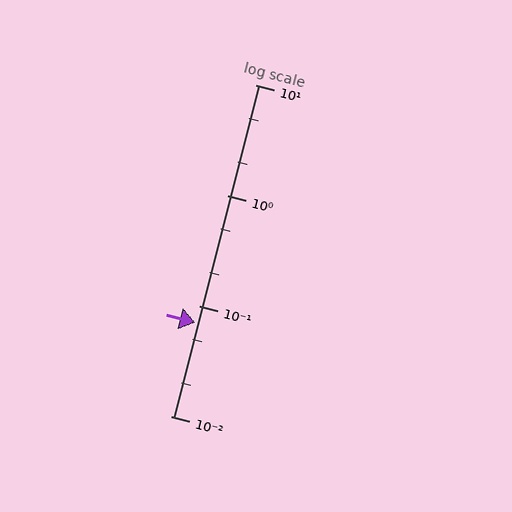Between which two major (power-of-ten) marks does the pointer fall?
The pointer is between 0.01 and 0.1.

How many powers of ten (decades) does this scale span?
The scale spans 3 decades, from 0.01 to 10.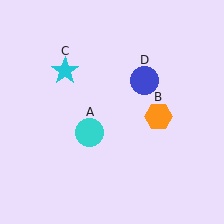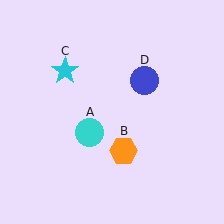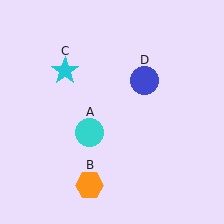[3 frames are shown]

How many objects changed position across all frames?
1 object changed position: orange hexagon (object B).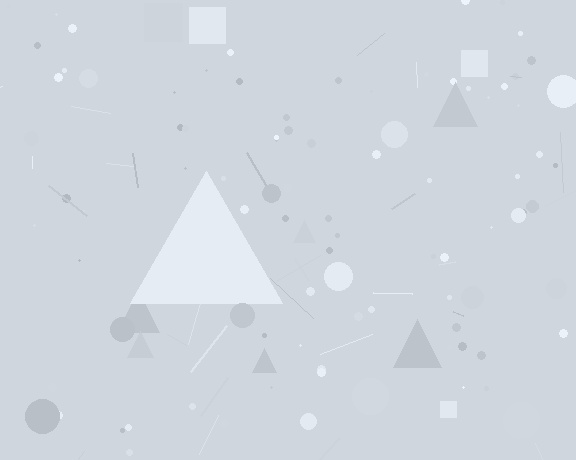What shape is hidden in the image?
A triangle is hidden in the image.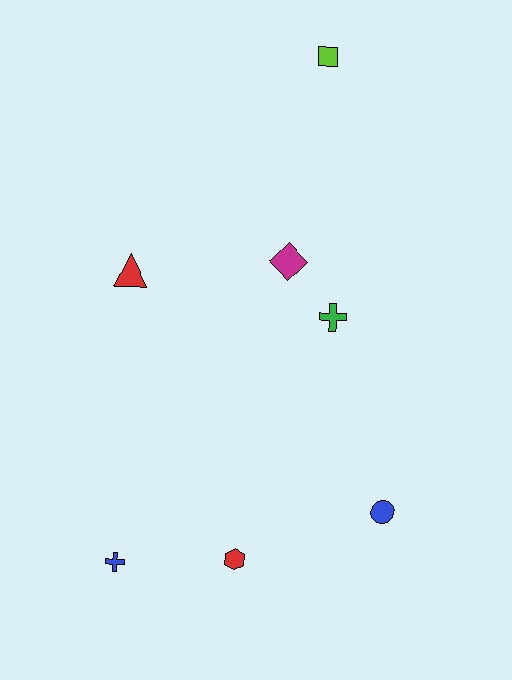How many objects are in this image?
There are 7 objects.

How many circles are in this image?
There is 1 circle.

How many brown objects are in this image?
There are no brown objects.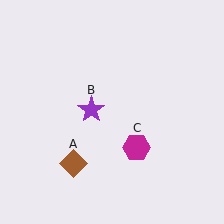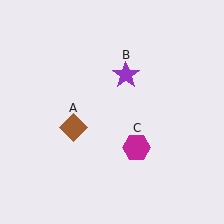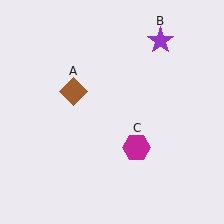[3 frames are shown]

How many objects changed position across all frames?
2 objects changed position: brown diamond (object A), purple star (object B).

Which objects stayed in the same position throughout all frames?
Magenta hexagon (object C) remained stationary.